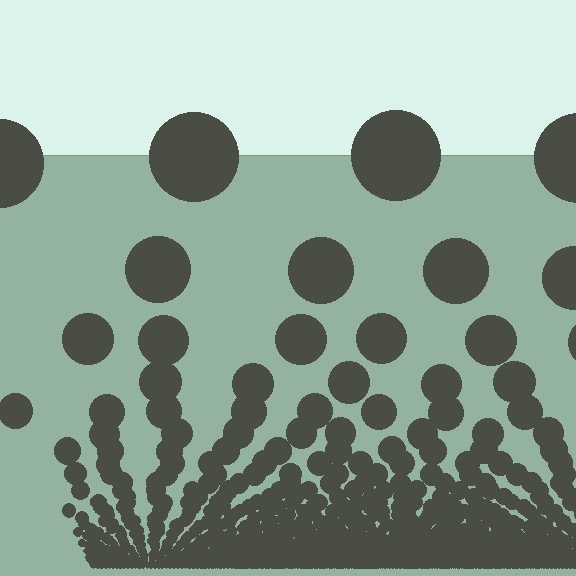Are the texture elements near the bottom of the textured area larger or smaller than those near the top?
Smaller. The gradient is inverted — elements near the bottom are smaller and denser.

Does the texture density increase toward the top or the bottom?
Density increases toward the bottom.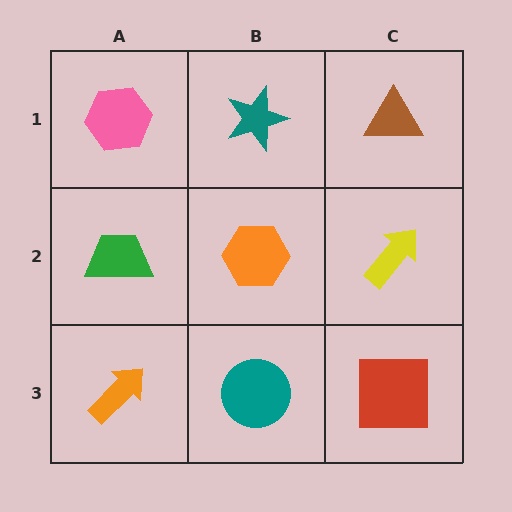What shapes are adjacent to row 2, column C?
A brown triangle (row 1, column C), a red square (row 3, column C), an orange hexagon (row 2, column B).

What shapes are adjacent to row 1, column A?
A green trapezoid (row 2, column A), a teal star (row 1, column B).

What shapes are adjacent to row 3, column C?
A yellow arrow (row 2, column C), a teal circle (row 3, column B).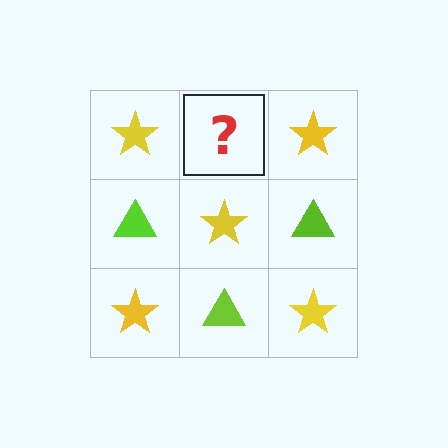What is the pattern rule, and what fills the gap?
The rule is that it alternates yellow star and lime triangle in a checkerboard pattern. The gap should be filled with a lime triangle.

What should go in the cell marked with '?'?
The missing cell should contain a lime triangle.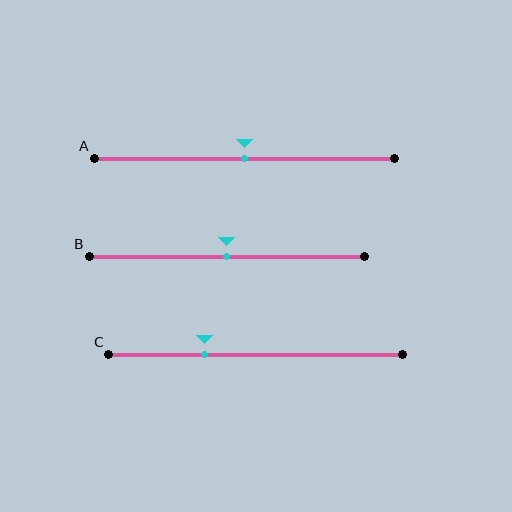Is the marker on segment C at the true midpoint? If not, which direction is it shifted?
No, the marker on segment C is shifted to the left by about 17% of the segment length.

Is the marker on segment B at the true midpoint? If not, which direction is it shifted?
Yes, the marker on segment B is at the true midpoint.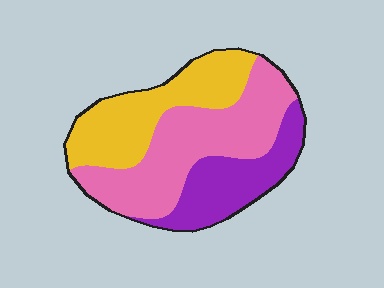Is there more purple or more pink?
Pink.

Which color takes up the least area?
Purple, at roughly 25%.